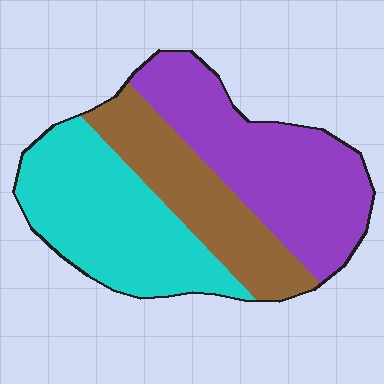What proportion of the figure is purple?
Purple covers about 40% of the figure.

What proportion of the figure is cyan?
Cyan takes up between a third and a half of the figure.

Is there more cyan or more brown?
Cyan.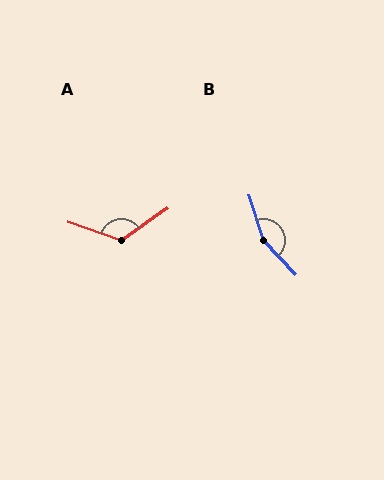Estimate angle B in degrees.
Approximately 155 degrees.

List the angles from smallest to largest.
A (127°), B (155°).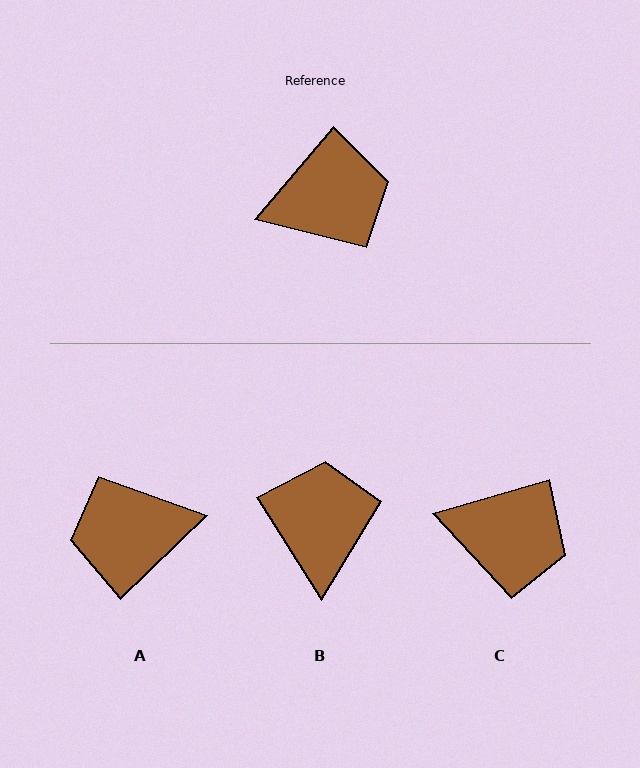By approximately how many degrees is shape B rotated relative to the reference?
Approximately 73 degrees counter-clockwise.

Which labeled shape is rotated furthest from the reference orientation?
A, about 175 degrees away.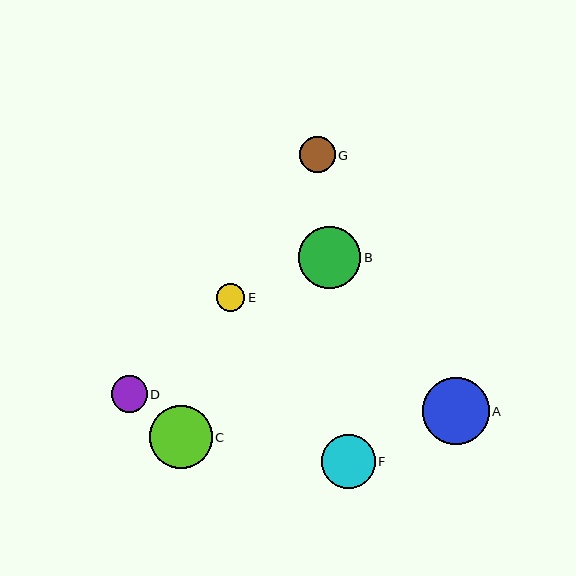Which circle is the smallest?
Circle E is the smallest with a size of approximately 28 pixels.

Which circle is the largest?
Circle A is the largest with a size of approximately 67 pixels.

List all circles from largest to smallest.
From largest to smallest: A, C, B, F, D, G, E.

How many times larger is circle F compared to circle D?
Circle F is approximately 1.5 times the size of circle D.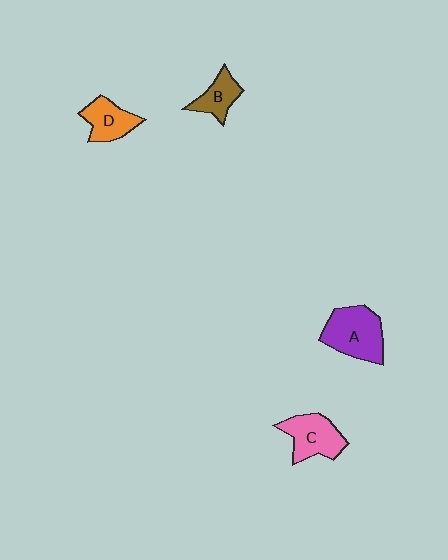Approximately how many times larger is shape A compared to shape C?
Approximately 1.2 times.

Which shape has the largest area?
Shape A (purple).